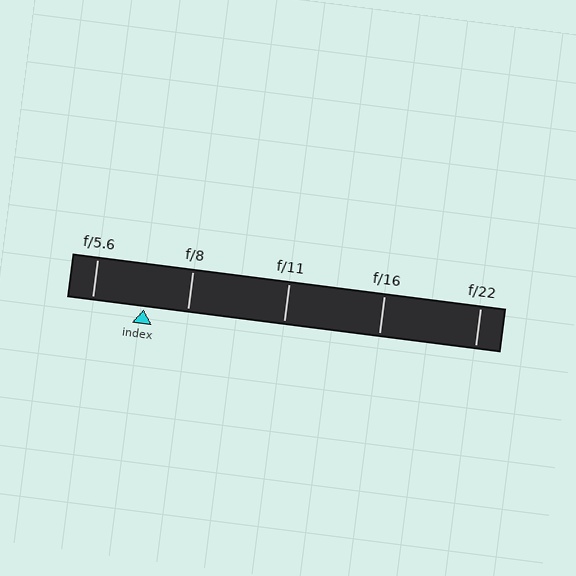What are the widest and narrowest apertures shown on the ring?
The widest aperture shown is f/5.6 and the narrowest is f/22.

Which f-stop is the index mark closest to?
The index mark is closest to f/8.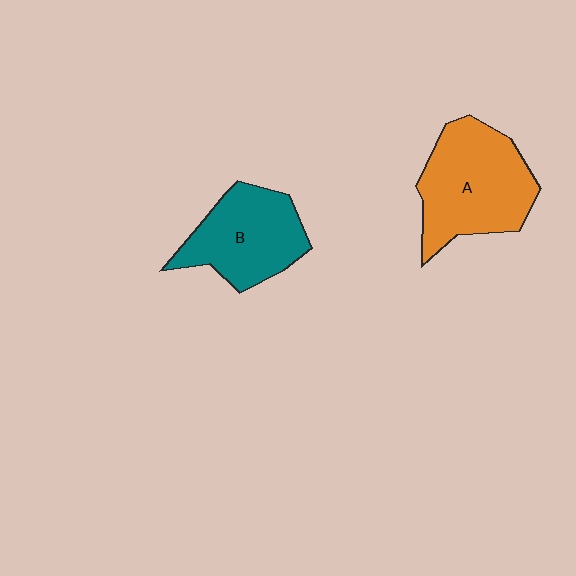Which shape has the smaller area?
Shape B (teal).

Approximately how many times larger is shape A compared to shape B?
Approximately 1.2 times.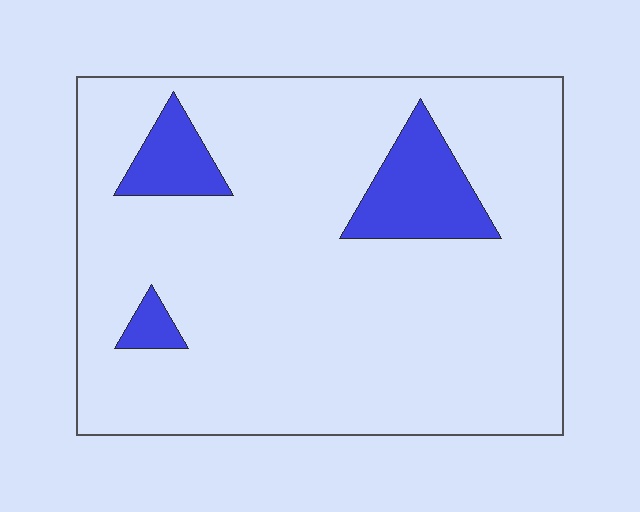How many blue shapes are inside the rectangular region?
3.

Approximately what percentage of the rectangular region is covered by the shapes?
Approximately 10%.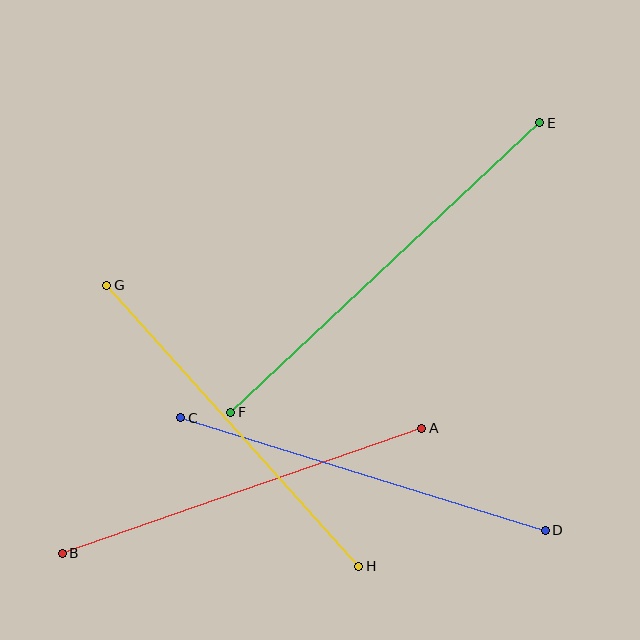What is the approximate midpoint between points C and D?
The midpoint is at approximately (363, 474) pixels.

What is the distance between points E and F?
The distance is approximately 423 pixels.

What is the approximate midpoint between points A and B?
The midpoint is at approximately (242, 491) pixels.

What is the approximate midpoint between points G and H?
The midpoint is at approximately (233, 426) pixels.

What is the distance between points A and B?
The distance is approximately 381 pixels.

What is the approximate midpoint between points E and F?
The midpoint is at approximately (385, 268) pixels.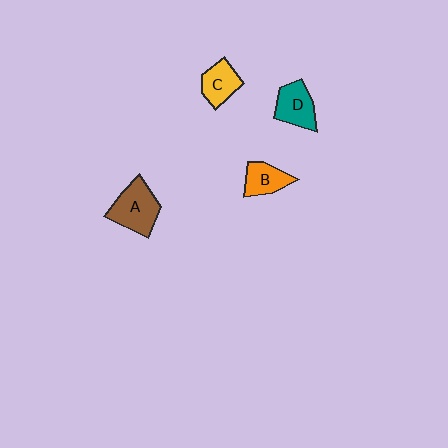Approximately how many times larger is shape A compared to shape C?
Approximately 1.5 times.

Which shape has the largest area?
Shape A (brown).